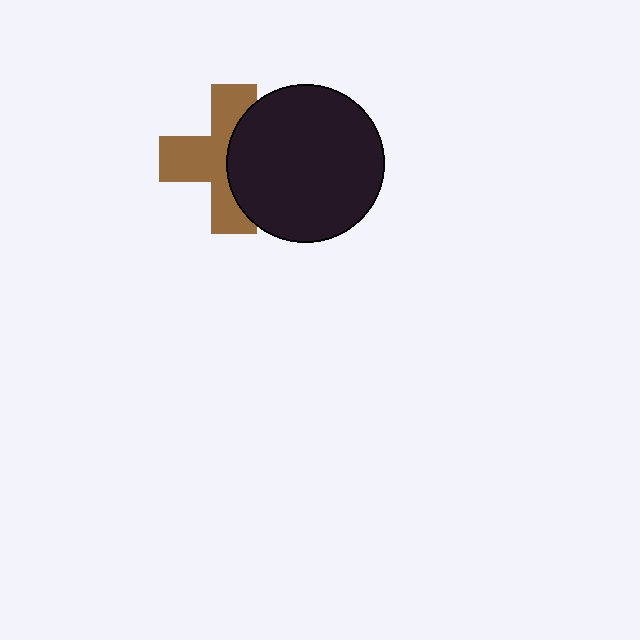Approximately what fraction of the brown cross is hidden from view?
Roughly 44% of the brown cross is hidden behind the black circle.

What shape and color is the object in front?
The object in front is a black circle.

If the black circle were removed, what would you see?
You would see the complete brown cross.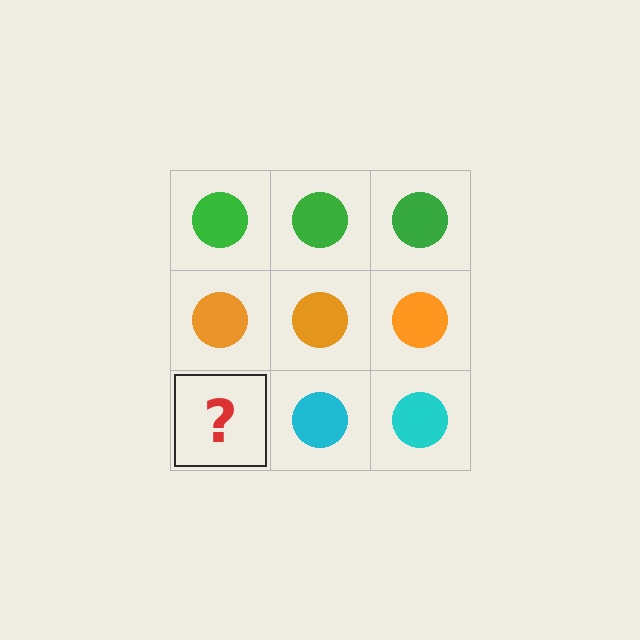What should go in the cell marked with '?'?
The missing cell should contain a cyan circle.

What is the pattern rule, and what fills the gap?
The rule is that each row has a consistent color. The gap should be filled with a cyan circle.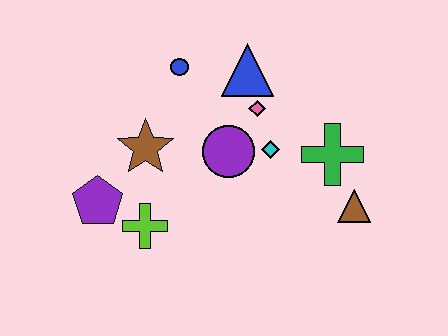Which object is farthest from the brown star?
The brown triangle is farthest from the brown star.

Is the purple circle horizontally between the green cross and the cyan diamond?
No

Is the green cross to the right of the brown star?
Yes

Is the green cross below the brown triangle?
No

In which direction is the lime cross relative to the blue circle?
The lime cross is below the blue circle.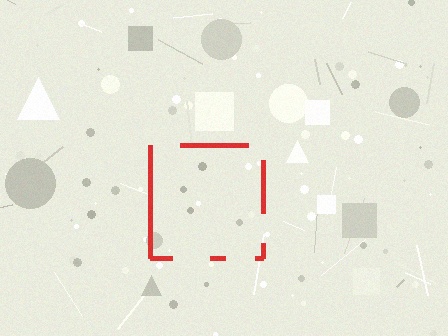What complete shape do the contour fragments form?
The contour fragments form a square.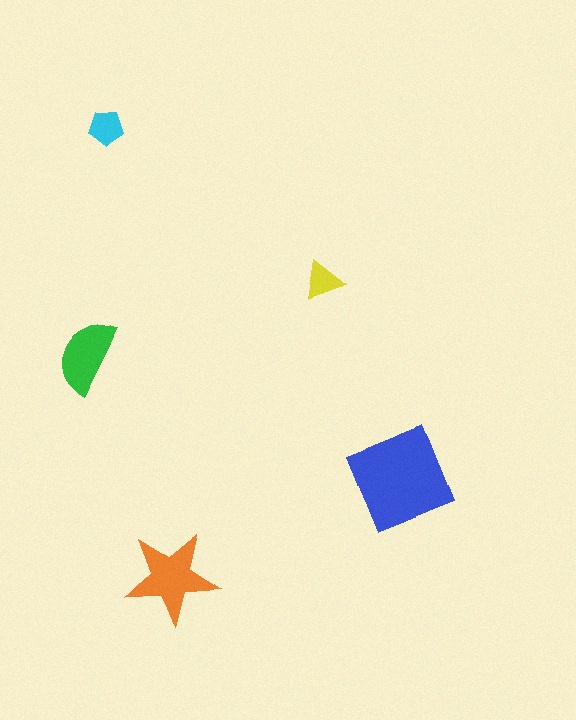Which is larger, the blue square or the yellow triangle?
The blue square.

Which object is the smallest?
The yellow triangle.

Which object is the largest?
The blue square.